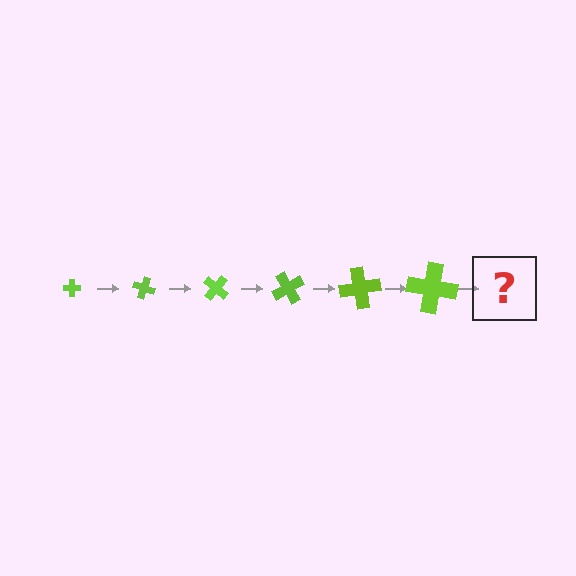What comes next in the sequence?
The next element should be a cross, larger than the previous one and rotated 120 degrees from the start.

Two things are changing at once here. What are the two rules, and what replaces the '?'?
The two rules are that the cross grows larger each step and it rotates 20 degrees each step. The '?' should be a cross, larger than the previous one and rotated 120 degrees from the start.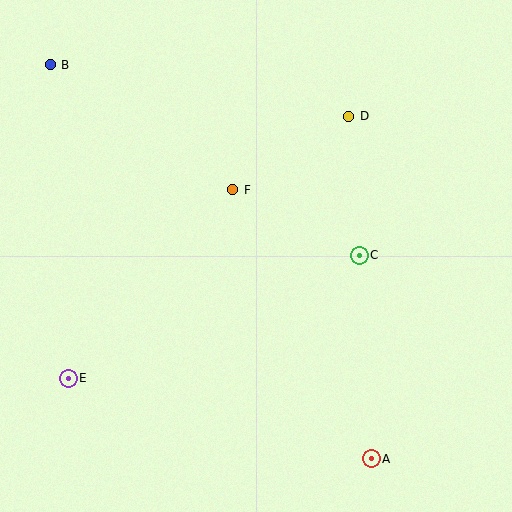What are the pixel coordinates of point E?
Point E is at (68, 378).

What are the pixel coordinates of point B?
Point B is at (50, 65).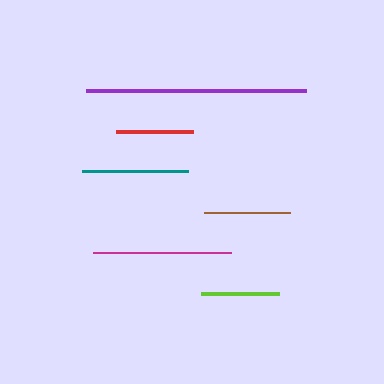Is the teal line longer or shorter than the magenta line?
The magenta line is longer than the teal line.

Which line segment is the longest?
The purple line is the longest at approximately 220 pixels.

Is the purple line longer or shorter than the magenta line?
The purple line is longer than the magenta line.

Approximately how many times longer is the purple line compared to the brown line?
The purple line is approximately 2.6 times the length of the brown line.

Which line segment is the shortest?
The red line is the shortest at approximately 77 pixels.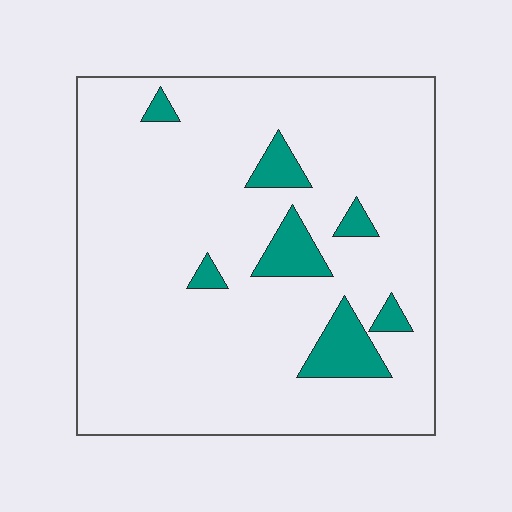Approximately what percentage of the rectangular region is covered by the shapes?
Approximately 10%.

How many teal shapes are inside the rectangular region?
7.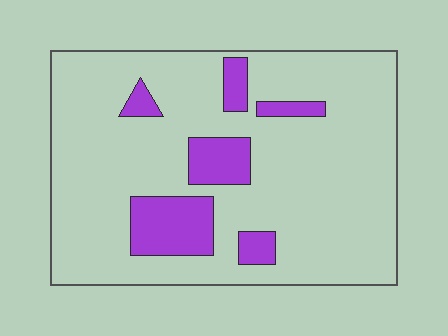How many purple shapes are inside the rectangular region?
6.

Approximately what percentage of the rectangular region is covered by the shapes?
Approximately 15%.